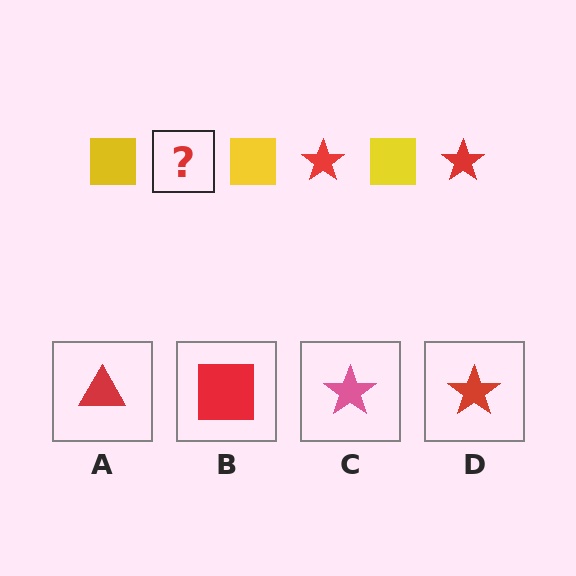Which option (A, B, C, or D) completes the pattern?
D.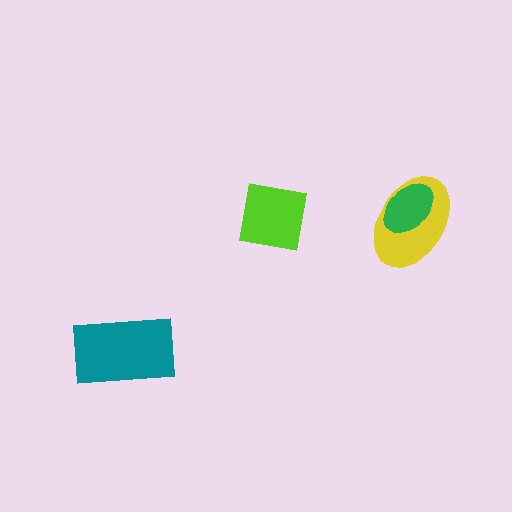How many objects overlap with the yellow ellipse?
1 object overlaps with the yellow ellipse.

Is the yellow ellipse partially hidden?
Yes, it is partially covered by another shape.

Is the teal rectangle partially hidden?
No, no other shape covers it.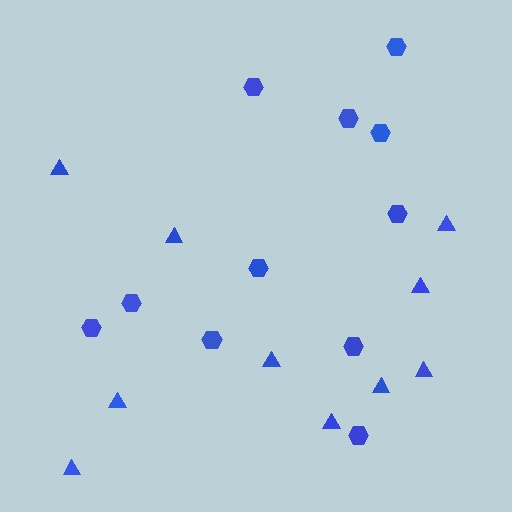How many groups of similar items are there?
There are 2 groups: one group of hexagons (11) and one group of triangles (10).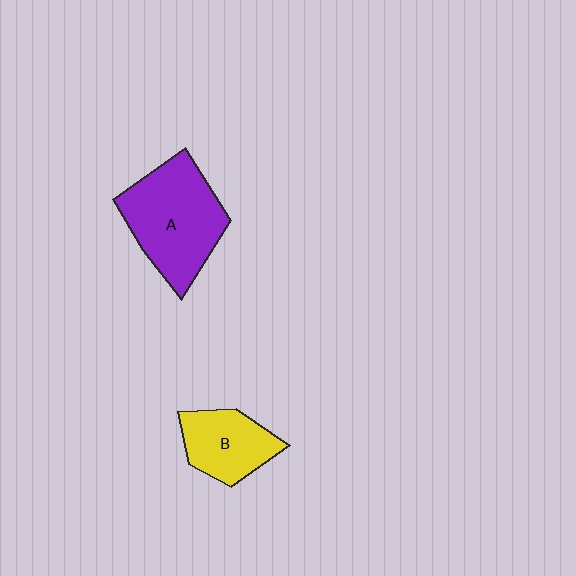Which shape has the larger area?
Shape A (purple).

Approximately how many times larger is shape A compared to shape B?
Approximately 1.7 times.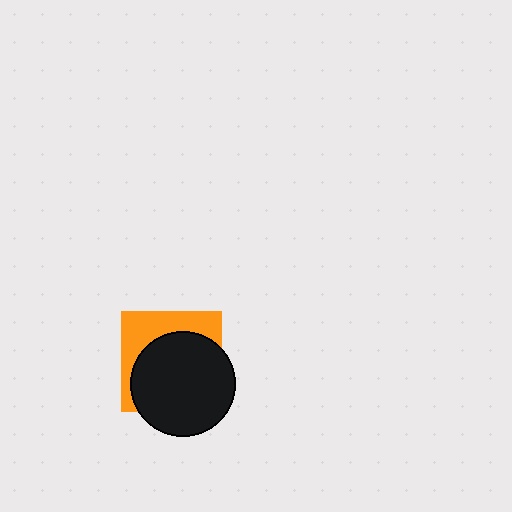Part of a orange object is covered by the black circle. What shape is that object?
It is a square.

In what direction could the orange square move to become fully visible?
The orange square could move toward the upper-left. That would shift it out from behind the black circle entirely.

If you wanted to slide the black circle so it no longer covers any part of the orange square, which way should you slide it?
Slide it toward the lower-right — that is the most direct way to separate the two shapes.